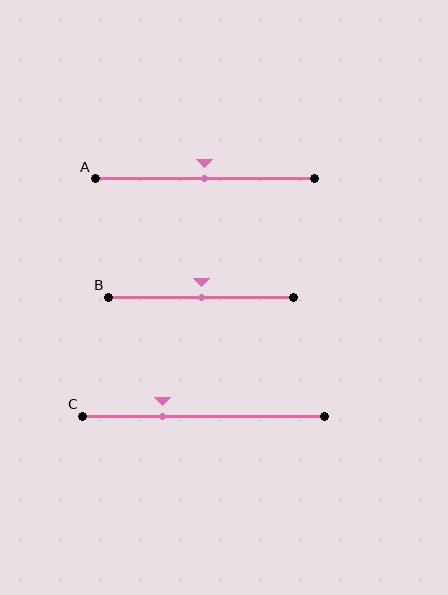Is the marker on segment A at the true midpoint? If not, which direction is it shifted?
Yes, the marker on segment A is at the true midpoint.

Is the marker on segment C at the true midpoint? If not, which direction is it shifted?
No, the marker on segment C is shifted to the left by about 17% of the segment length.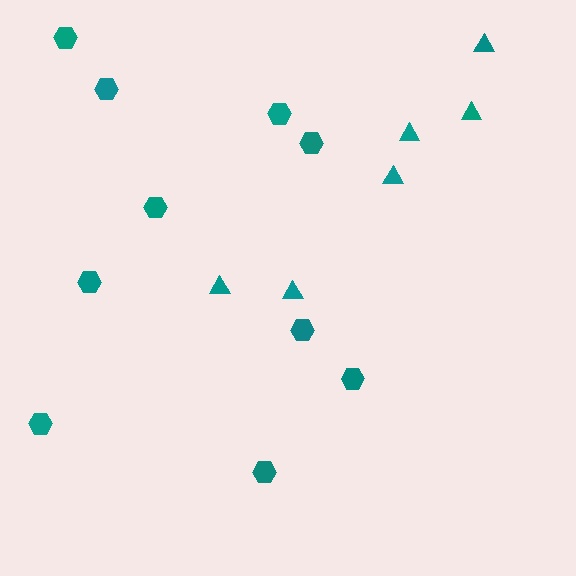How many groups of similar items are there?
There are 2 groups: one group of triangles (6) and one group of hexagons (10).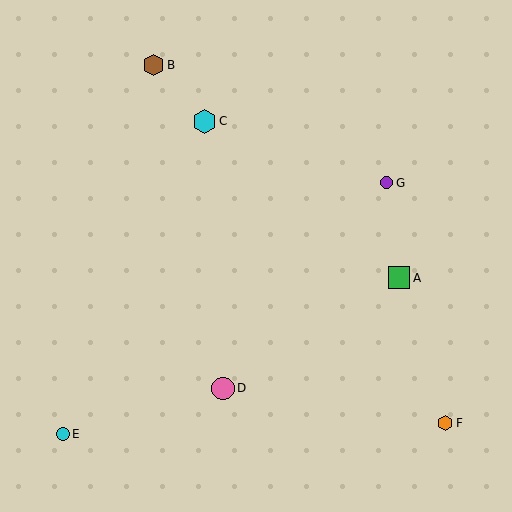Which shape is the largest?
The cyan hexagon (labeled C) is the largest.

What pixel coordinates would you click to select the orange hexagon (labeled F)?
Click at (445, 423) to select the orange hexagon F.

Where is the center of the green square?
The center of the green square is at (399, 278).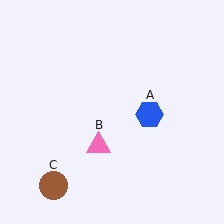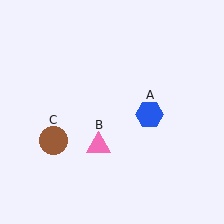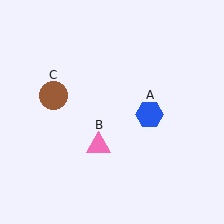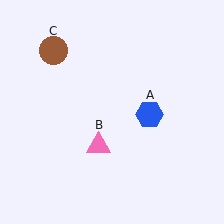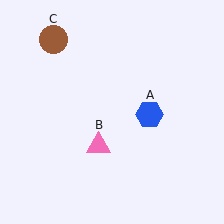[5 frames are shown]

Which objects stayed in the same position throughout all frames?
Blue hexagon (object A) and pink triangle (object B) remained stationary.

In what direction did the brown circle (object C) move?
The brown circle (object C) moved up.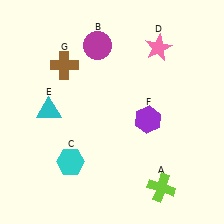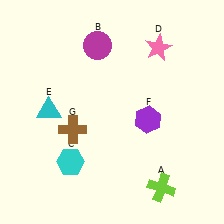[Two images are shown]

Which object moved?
The brown cross (G) moved down.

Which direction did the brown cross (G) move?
The brown cross (G) moved down.